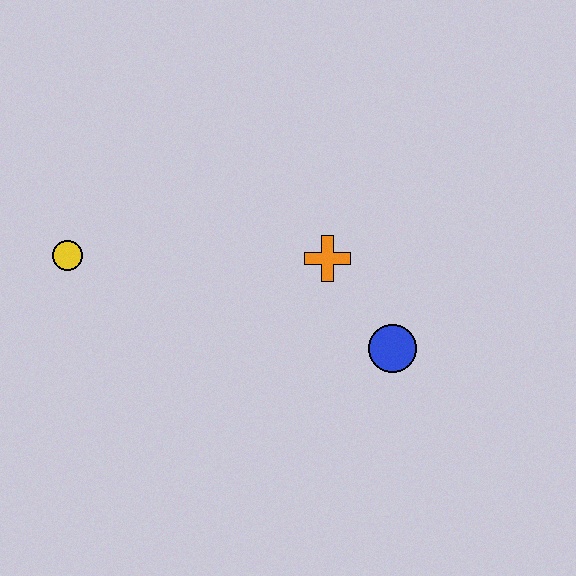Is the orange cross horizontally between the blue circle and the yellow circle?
Yes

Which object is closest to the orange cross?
The blue circle is closest to the orange cross.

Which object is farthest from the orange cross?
The yellow circle is farthest from the orange cross.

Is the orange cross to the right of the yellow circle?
Yes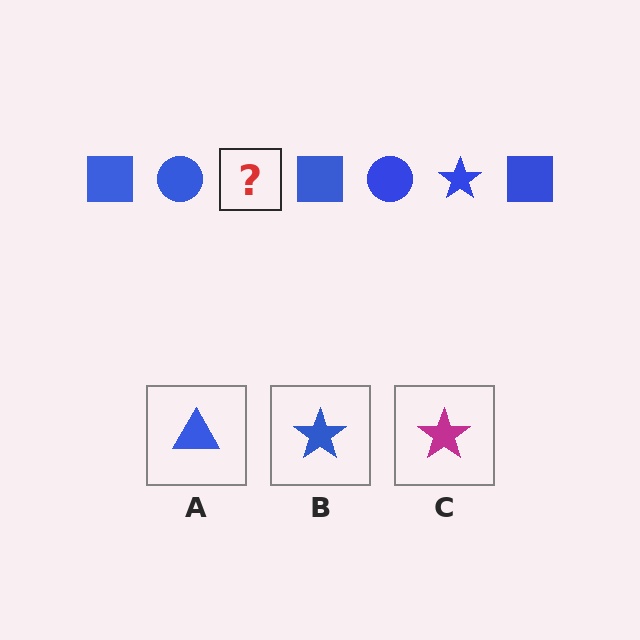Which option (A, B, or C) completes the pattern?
B.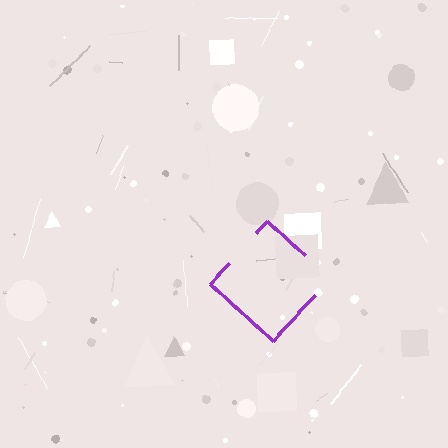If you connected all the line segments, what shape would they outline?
They would outline a diamond.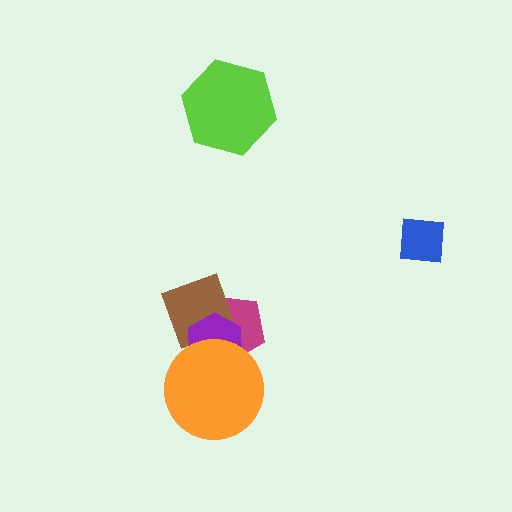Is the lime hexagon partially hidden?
No, no other shape covers it.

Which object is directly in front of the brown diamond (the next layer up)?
The purple hexagon is directly in front of the brown diamond.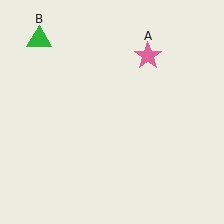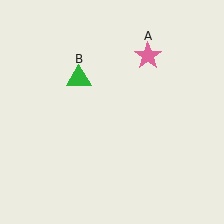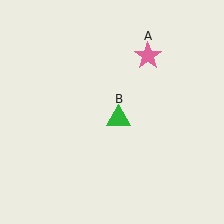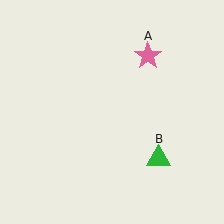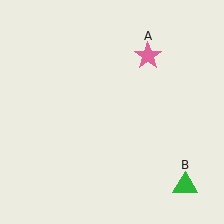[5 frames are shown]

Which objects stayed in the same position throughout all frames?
Pink star (object A) remained stationary.